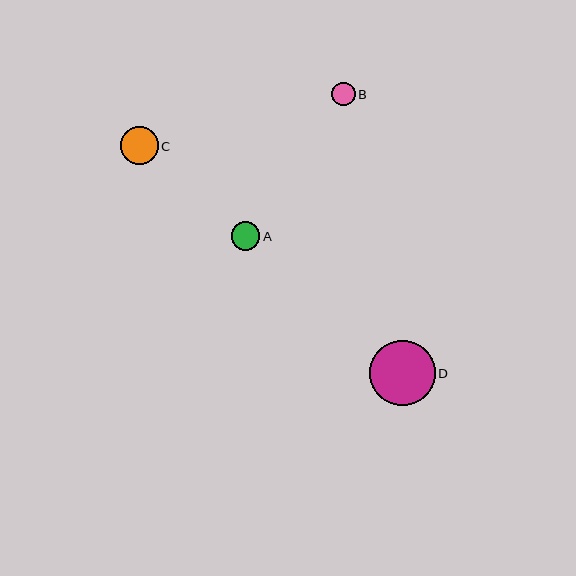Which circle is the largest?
Circle D is the largest with a size of approximately 65 pixels.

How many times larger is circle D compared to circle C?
Circle D is approximately 1.7 times the size of circle C.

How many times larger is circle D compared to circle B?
Circle D is approximately 2.8 times the size of circle B.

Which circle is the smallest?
Circle B is the smallest with a size of approximately 23 pixels.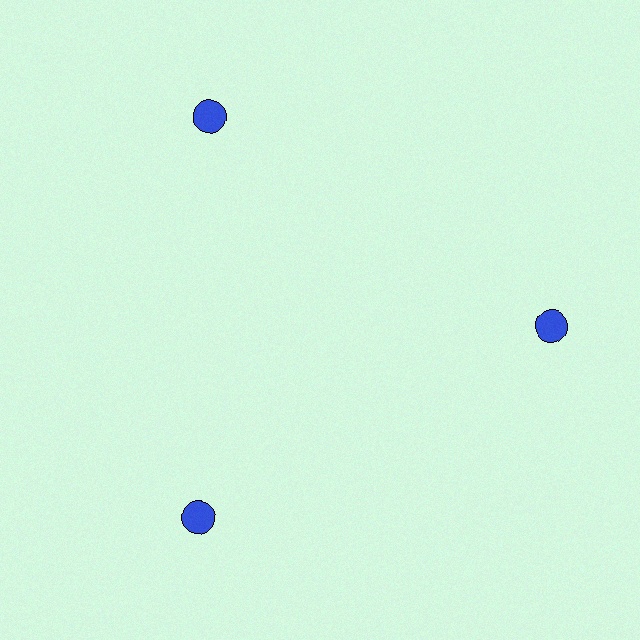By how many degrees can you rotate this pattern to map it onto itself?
The pattern maps onto itself every 120 degrees of rotation.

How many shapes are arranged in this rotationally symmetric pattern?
There are 3 shapes, arranged in 3 groups of 1.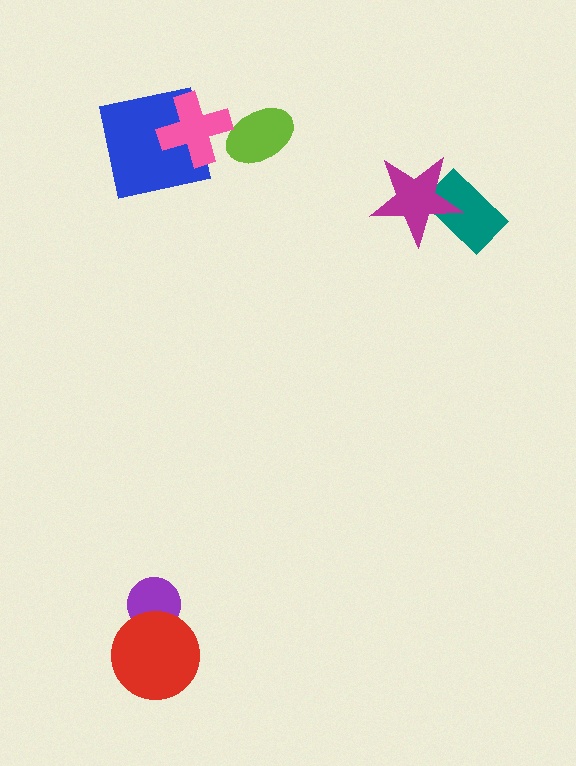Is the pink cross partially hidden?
No, no other shape covers it.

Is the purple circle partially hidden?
Yes, it is partially covered by another shape.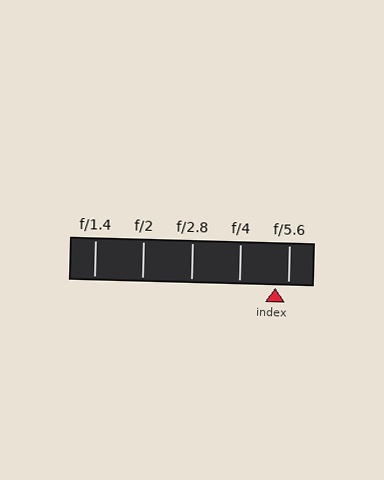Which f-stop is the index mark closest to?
The index mark is closest to f/5.6.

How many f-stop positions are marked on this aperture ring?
There are 5 f-stop positions marked.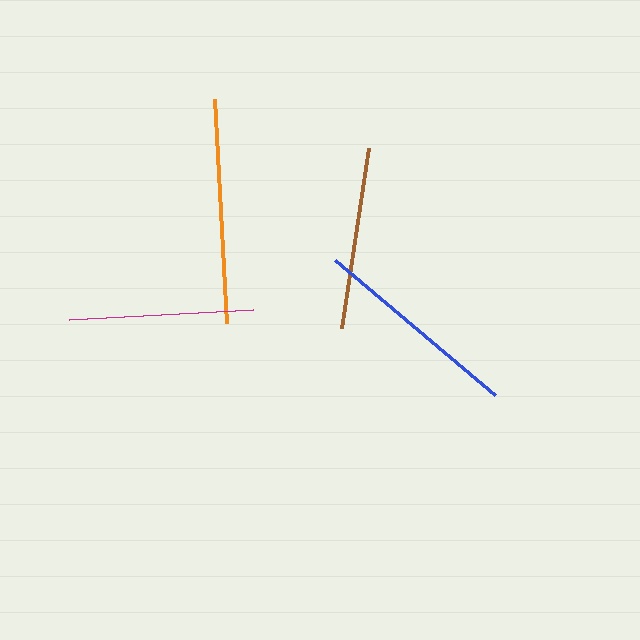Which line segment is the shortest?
The brown line is the shortest at approximately 182 pixels.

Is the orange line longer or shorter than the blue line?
The orange line is longer than the blue line.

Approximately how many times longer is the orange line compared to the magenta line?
The orange line is approximately 1.2 times the length of the magenta line.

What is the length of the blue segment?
The blue segment is approximately 209 pixels long.